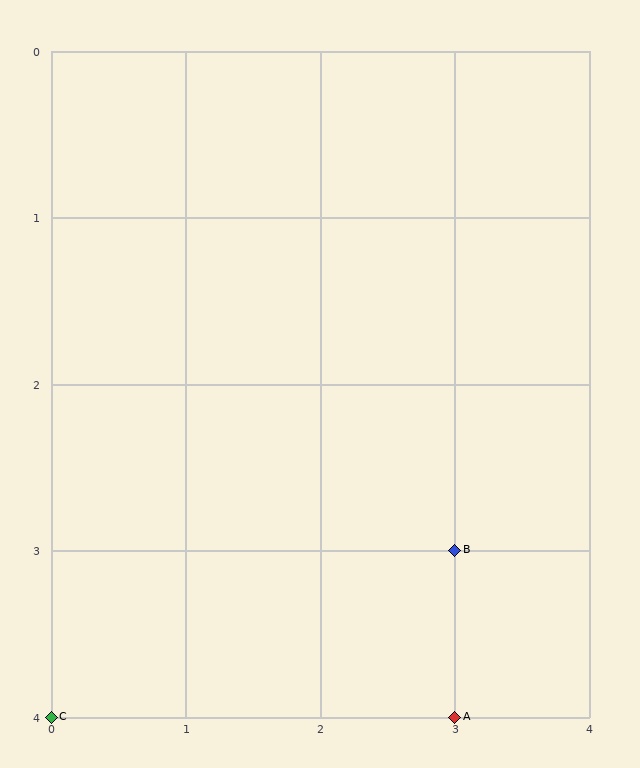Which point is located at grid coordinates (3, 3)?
Point B is at (3, 3).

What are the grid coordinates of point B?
Point B is at grid coordinates (3, 3).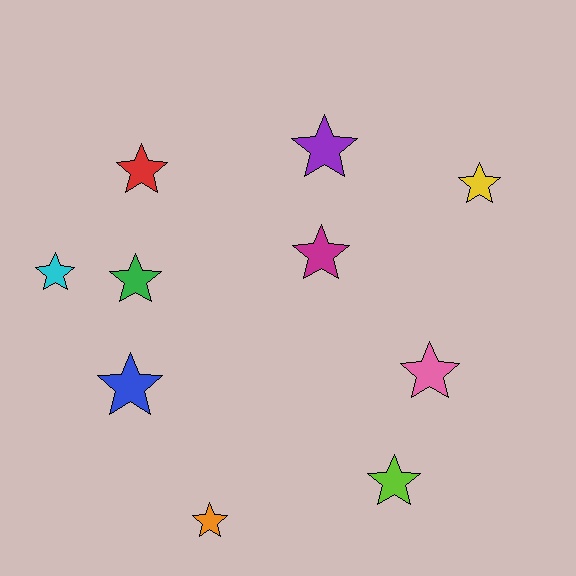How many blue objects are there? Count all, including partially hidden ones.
There is 1 blue object.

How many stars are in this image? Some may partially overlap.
There are 10 stars.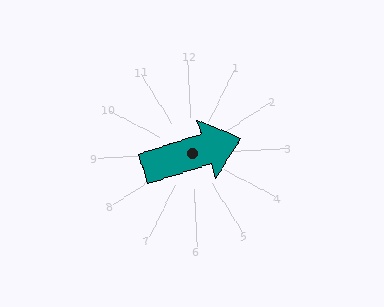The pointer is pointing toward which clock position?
Roughly 3 o'clock.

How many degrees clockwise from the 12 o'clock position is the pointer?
Approximately 75 degrees.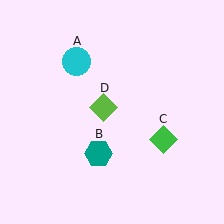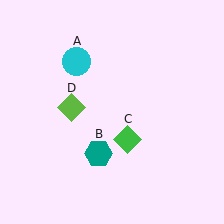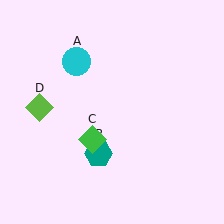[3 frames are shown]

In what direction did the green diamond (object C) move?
The green diamond (object C) moved left.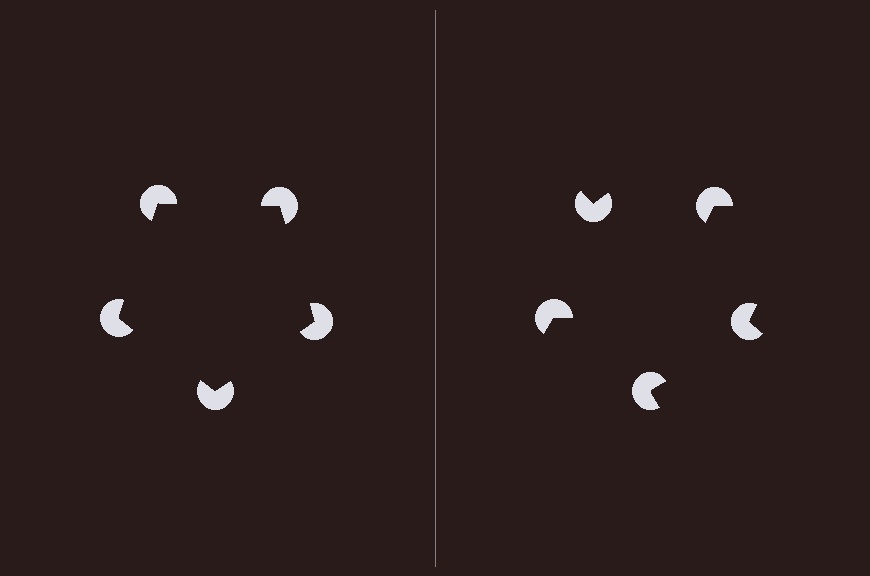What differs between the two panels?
The pac-man discs are positioned identically on both sides; only the wedge orientations differ. On the left they align to a pentagon; on the right they are misaligned.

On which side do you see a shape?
An illusory pentagon appears on the left side. On the right side the wedge cuts are rotated, so no coherent shape forms.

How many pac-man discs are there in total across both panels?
10 — 5 on each side.